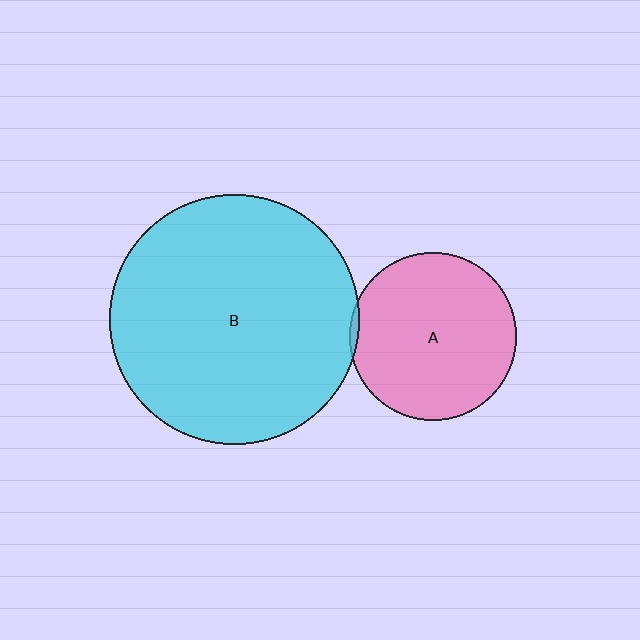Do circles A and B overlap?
Yes.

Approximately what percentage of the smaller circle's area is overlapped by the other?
Approximately 5%.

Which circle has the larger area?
Circle B (cyan).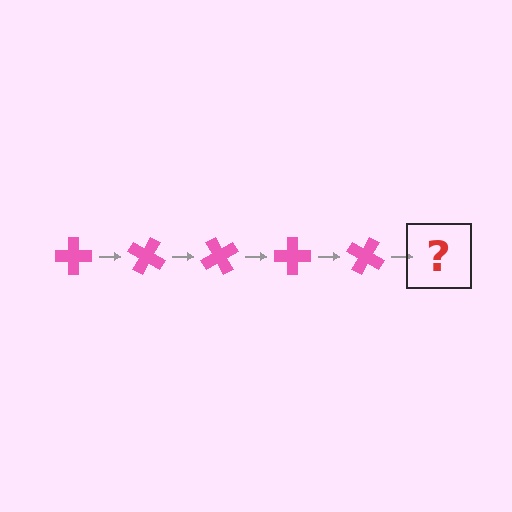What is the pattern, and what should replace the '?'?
The pattern is that the cross rotates 30 degrees each step. The '?' should be a pink cross rotated 150 degrees.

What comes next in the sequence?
The next element should be a pink cross rotated 150 degrees.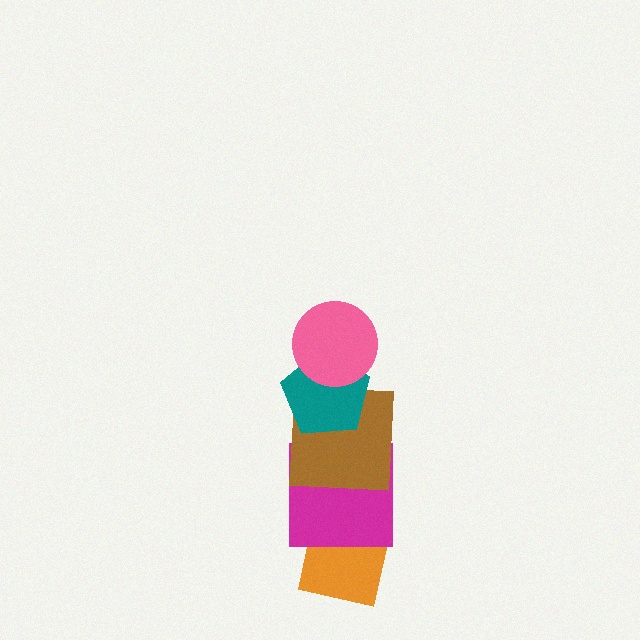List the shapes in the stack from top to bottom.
From top to bottom: the pink circle, the teal pentagon, the brown square, the magenta square, the orange square.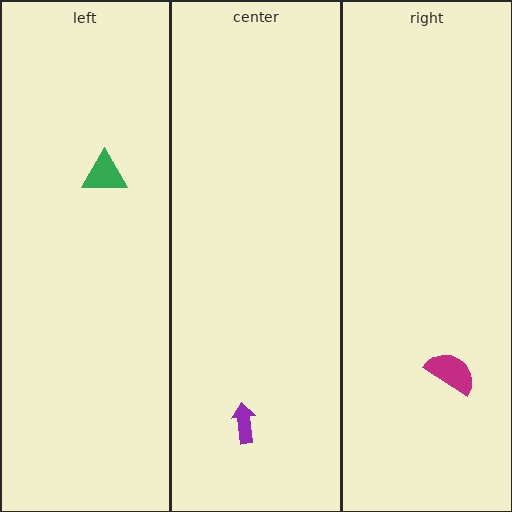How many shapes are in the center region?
1.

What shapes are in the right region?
The magenta semicircle.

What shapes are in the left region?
The green triangle.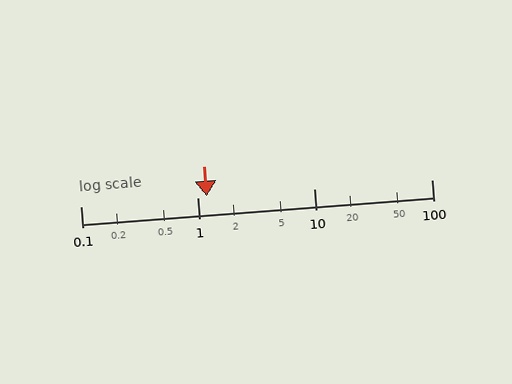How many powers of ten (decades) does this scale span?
The scale spans 3 decades, from 0.1 to 100.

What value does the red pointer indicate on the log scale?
The pointer indicates approximately 1.2.